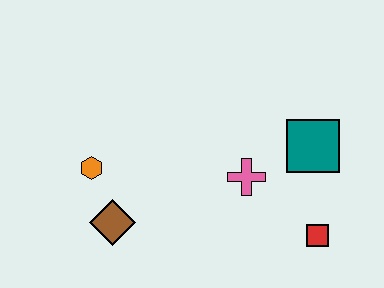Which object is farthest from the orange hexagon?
The red square is farthest from the orange hexagon.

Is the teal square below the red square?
No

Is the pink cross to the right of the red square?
No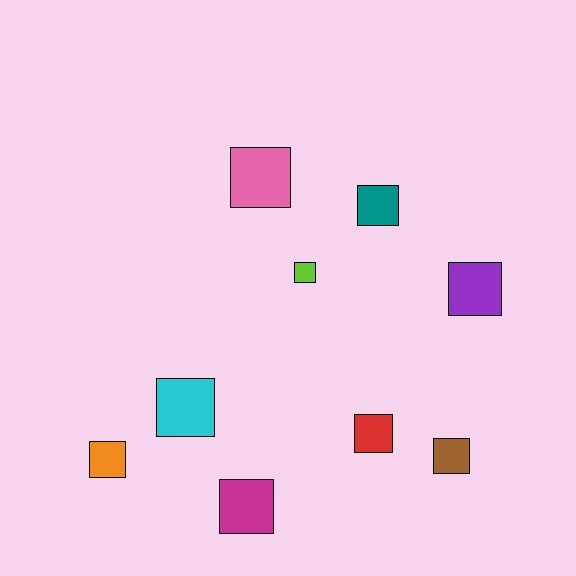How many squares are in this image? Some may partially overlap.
There are 9 squares.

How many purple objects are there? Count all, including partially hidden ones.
There is 1 purple object.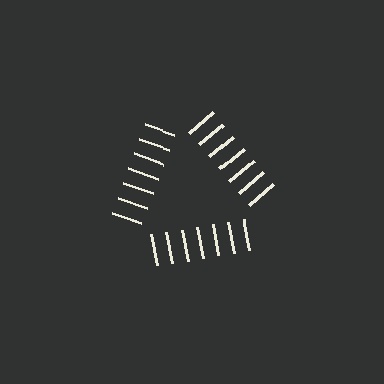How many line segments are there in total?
21 — 7 along each of the 3 edges.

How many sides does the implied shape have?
3 sides — the line-ends trace a triangle.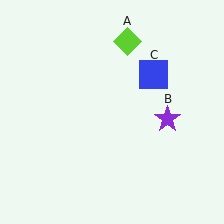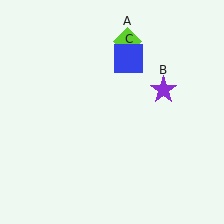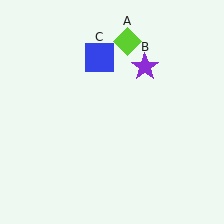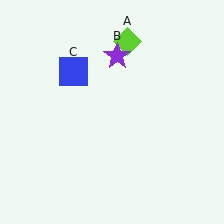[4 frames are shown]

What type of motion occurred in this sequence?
The purple star (object B), blue square (object C) rotated counterclockwise around the center of the scene.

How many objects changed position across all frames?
2 objects changed position: purple star (object B), blue square (object C).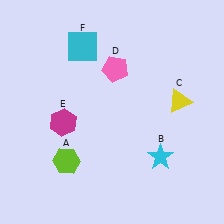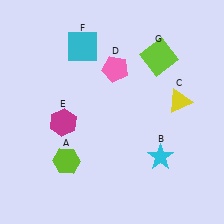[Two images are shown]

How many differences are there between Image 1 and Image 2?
There is 1 difference between the two images.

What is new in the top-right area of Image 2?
A lime square (G) was added in the top-right area of Image 2.